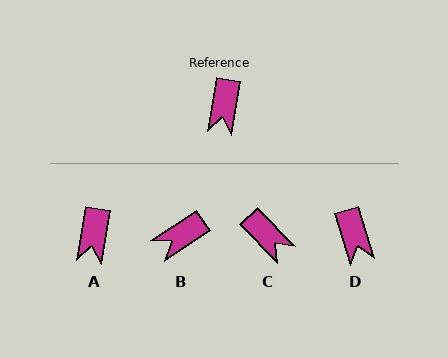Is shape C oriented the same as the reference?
No, it is off by about 54 degrees.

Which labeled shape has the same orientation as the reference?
A.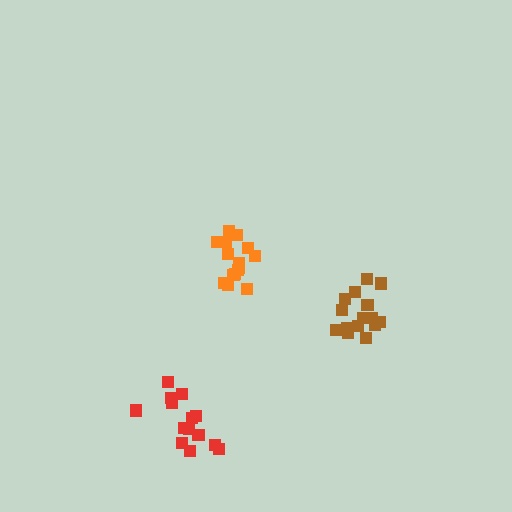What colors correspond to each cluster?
The clusters are colored: orange, red, brown.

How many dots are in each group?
Group 1: 15 dots, Group 2: 14 dots, Group 3: 16 dots (45 total).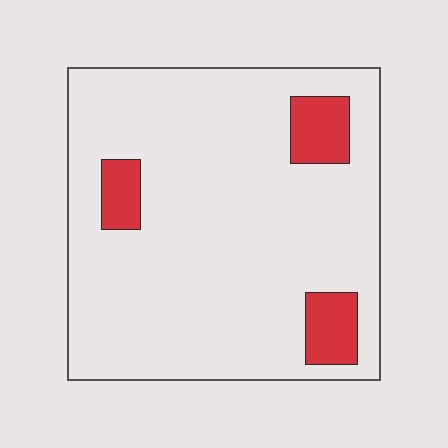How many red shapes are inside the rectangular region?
3.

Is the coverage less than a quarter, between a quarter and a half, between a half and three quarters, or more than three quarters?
Less than a quarter.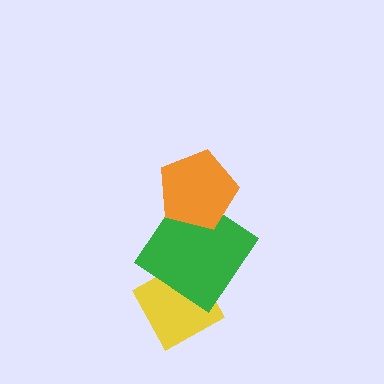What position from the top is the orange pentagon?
The orange pentagon is 1st from the top.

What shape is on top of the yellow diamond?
The green diamond is on top of the yellow diamond.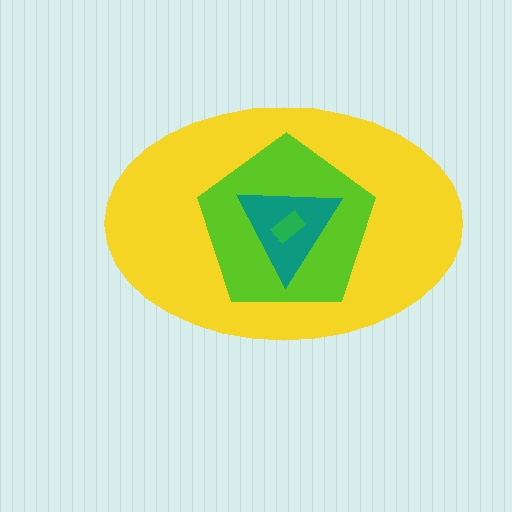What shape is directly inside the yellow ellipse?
The lime pentagon.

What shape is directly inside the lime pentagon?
The teal triangle.